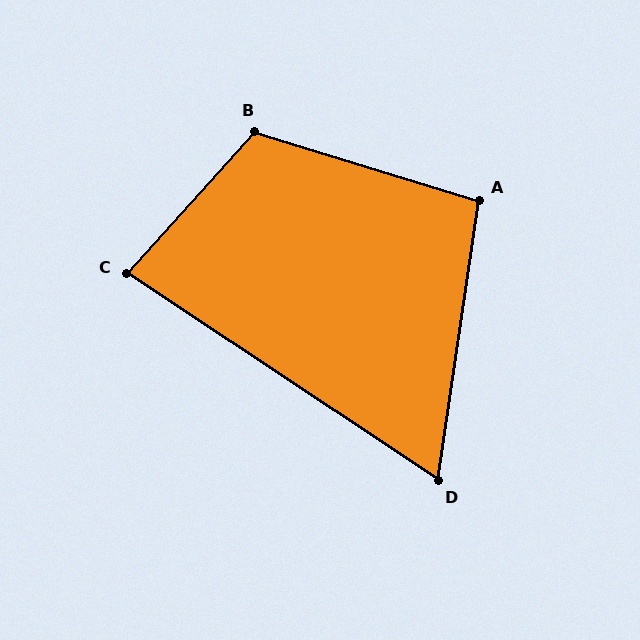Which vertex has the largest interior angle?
B, at approximately 115 degrees.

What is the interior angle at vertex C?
Approximately 81 degrees (acute).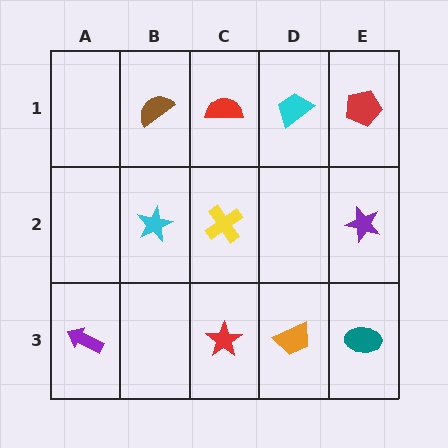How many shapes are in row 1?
4 shapes.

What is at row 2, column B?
A cyan star.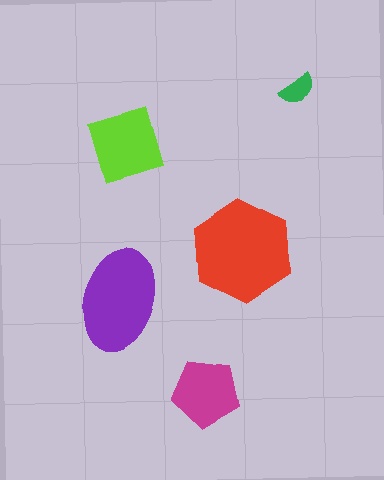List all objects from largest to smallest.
The red hexagon, the purple ellipse, the lime diamond, the magenta pentagon, the green semicircle.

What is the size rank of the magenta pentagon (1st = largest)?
4th.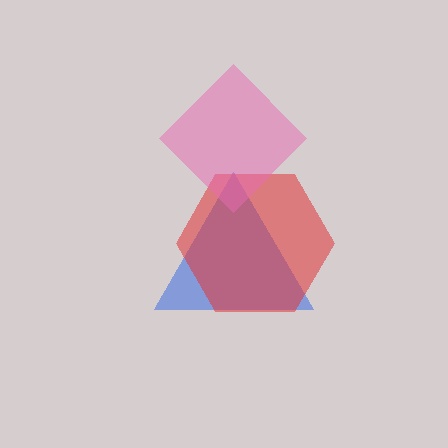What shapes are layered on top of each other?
The layered shapes are: a blue triangle, a red hexagon, a pink diamond.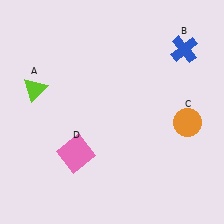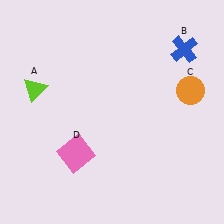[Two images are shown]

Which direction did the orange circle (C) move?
The orange circle (C) moved up.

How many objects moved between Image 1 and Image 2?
1 object moved between the two images.